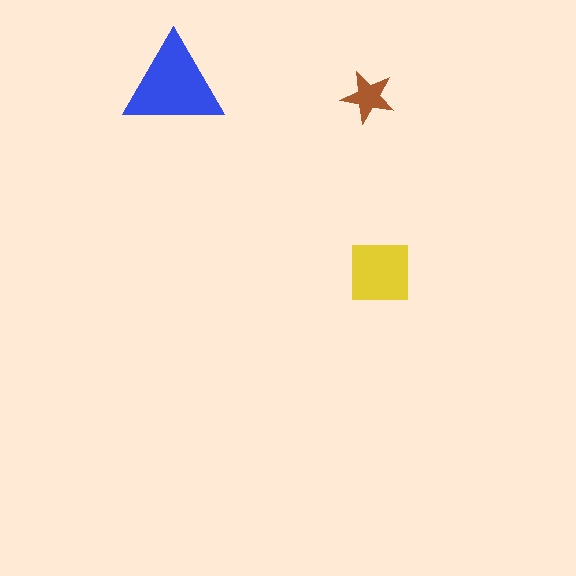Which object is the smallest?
The brown star.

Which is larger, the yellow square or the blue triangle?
The blue triangle.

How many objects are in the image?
There are 3 objects in the image.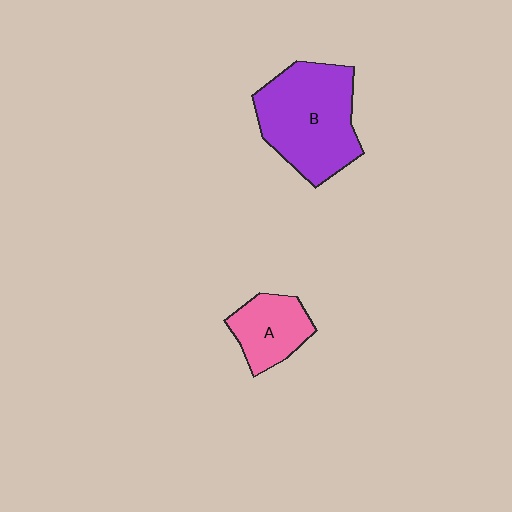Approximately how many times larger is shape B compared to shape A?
Approximately 2.1 times.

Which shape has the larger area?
Shape B (purple).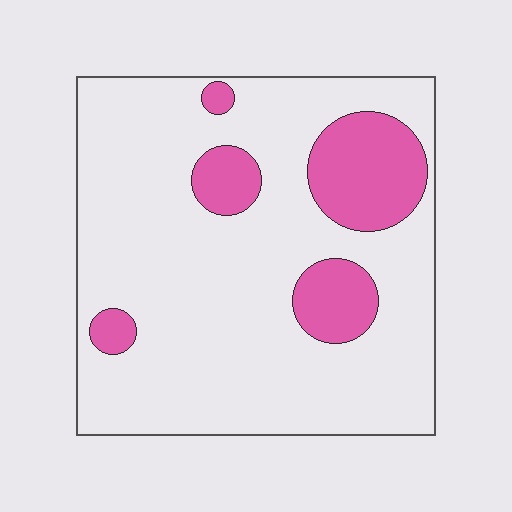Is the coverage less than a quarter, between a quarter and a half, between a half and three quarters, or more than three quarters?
Less than a quarter.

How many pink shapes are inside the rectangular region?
5.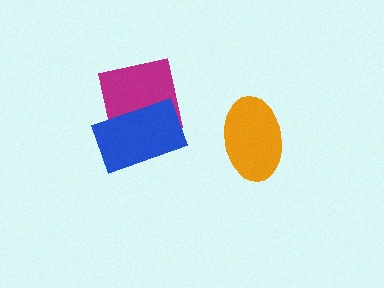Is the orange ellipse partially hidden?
No, no other shape covers it.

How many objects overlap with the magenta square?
1 object overlaps with the magenta square.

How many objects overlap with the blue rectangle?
1 object overlaps with the blue rectangle.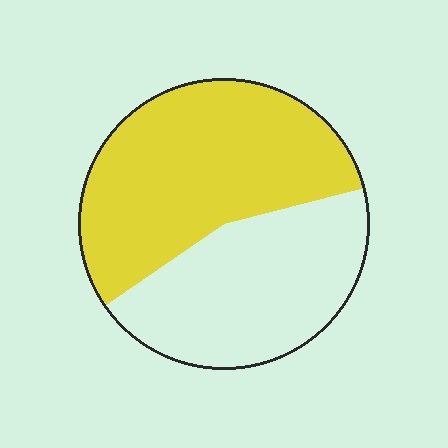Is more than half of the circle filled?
Yes.